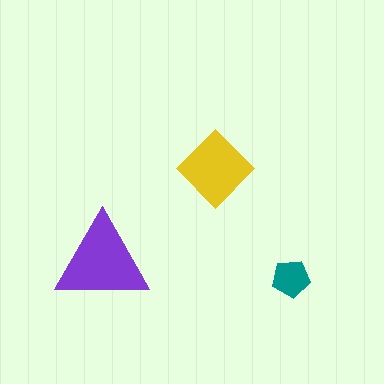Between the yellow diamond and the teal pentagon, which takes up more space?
The yellow diamond.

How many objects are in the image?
There are 3 objects in the image.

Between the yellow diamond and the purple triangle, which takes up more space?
The purple triangle.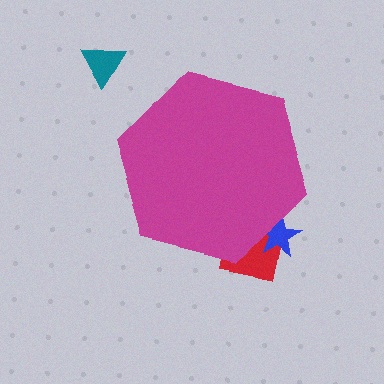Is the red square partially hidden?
Yes, the red square is partially hidden behind the magenta hexagon.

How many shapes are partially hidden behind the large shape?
2 shapes are partially hidden.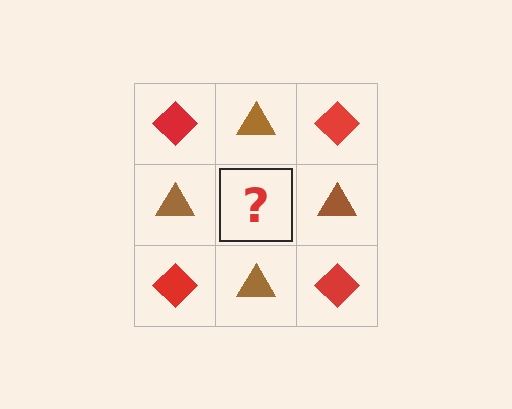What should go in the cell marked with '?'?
The missing cell should contain a red diamond.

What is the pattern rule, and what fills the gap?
The rule is that it alternates red diamond and brown triangle in a checkerboard pattern. The gap should be filled with a red diamond.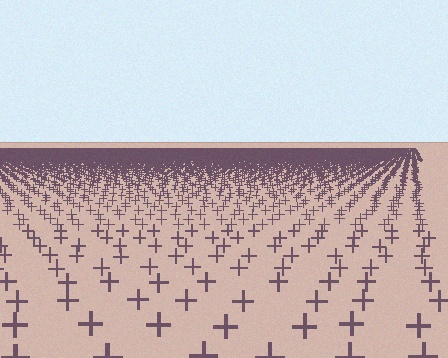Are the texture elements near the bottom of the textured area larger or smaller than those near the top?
Larger. Near the bottom, elements are closer to the viewer and appear at a bigger on-screen size.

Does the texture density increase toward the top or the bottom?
Density increases toward the top.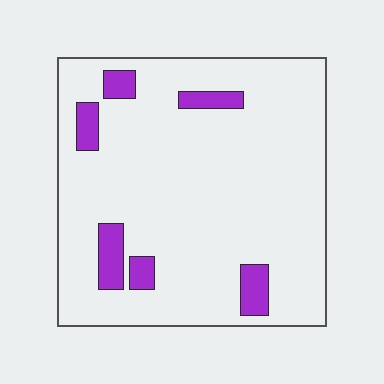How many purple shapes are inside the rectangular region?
6.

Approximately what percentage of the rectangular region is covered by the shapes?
Approximately 10%.